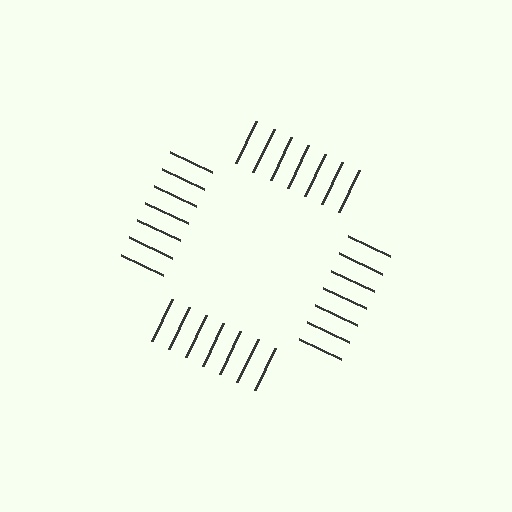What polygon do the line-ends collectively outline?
An illusory square — the line segments terminate on its edges but no continuous stroke is drawn.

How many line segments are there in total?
28 — 7 along each of the 4 edges.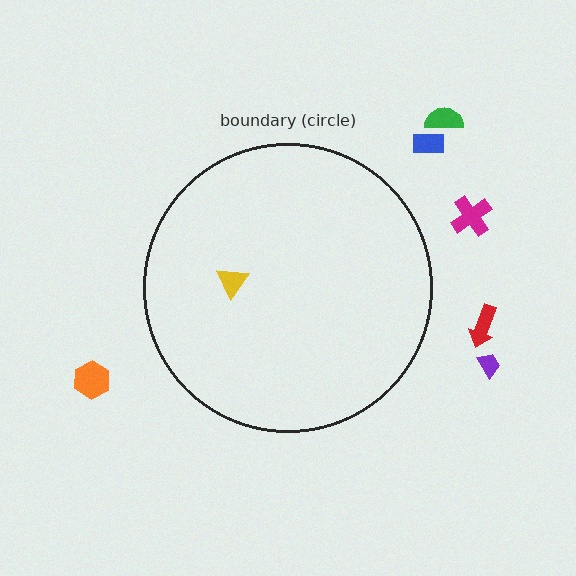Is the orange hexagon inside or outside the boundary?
Outside.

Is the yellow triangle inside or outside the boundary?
Inside.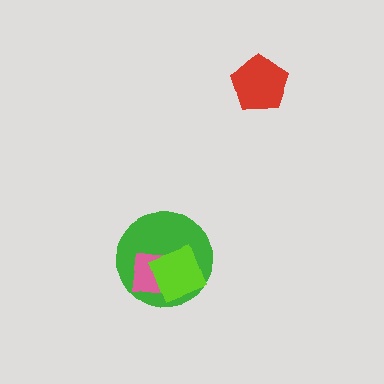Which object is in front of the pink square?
The lime diamond is in front of the pink square.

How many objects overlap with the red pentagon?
0 objects overlap with the red pentagon.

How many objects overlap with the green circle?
2 objects overlap with the green circle.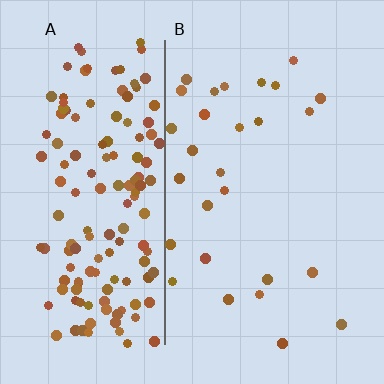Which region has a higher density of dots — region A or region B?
A (the left).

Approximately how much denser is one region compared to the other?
Approximately 5.6× — region A over region B.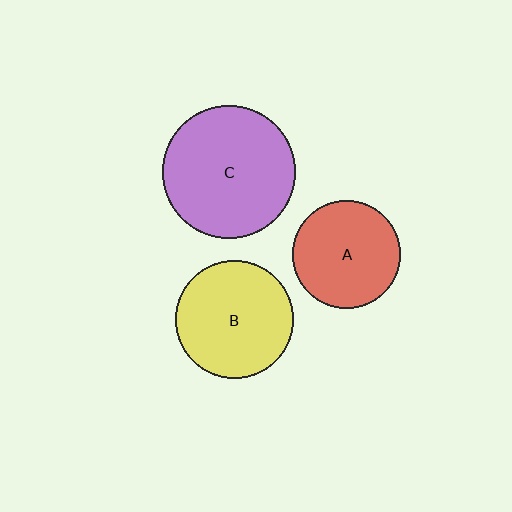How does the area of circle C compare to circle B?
Approximately 1.3 times.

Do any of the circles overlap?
No, none of the circles overlap.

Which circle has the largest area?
Circle C (purple).